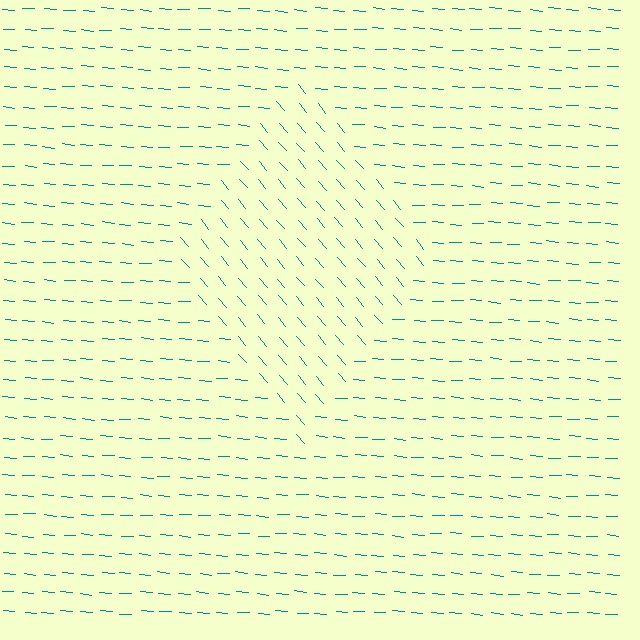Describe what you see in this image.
The image is filled with small teal line segments. A diamond region in the image has lines oriented differently from the surrounding lines, creating a visible texture boundary.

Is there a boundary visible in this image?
Yes, there is a texture boundary formed by a change in line orientation.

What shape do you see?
I see a diamond.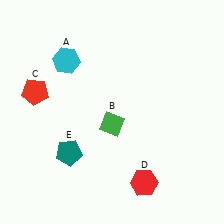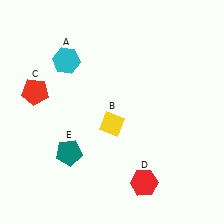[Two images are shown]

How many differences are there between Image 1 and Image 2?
There is 1 difference between the two images.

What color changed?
The diamond (B) changed from green in Image 1 to yellow in Image 2.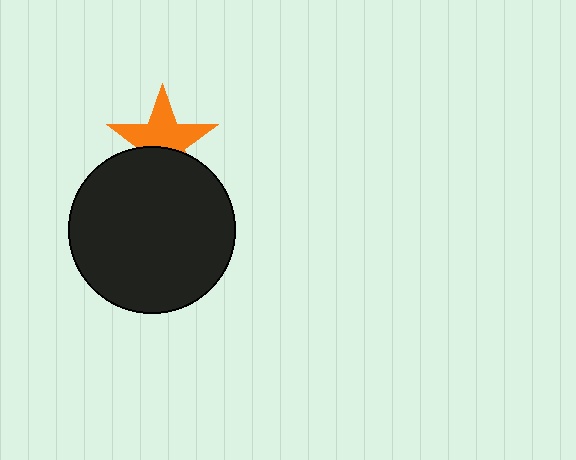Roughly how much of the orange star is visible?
About half of it is visible (roughly 62%).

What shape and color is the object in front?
The object in front is a black circle.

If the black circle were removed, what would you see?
You would see the complete orange star.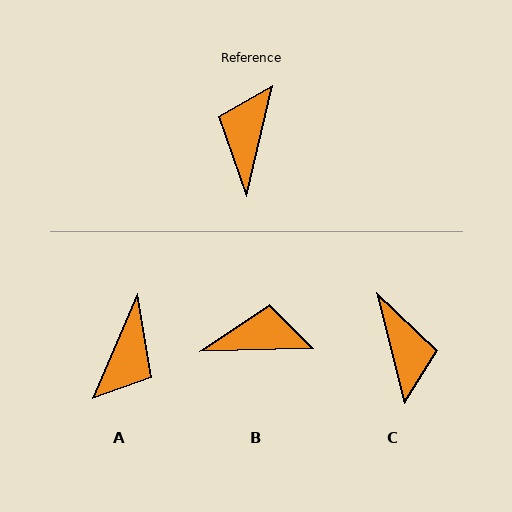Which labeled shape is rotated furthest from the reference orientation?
A, about 170 degrees away.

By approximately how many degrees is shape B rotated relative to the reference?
Approximately 75 degrees clockwise.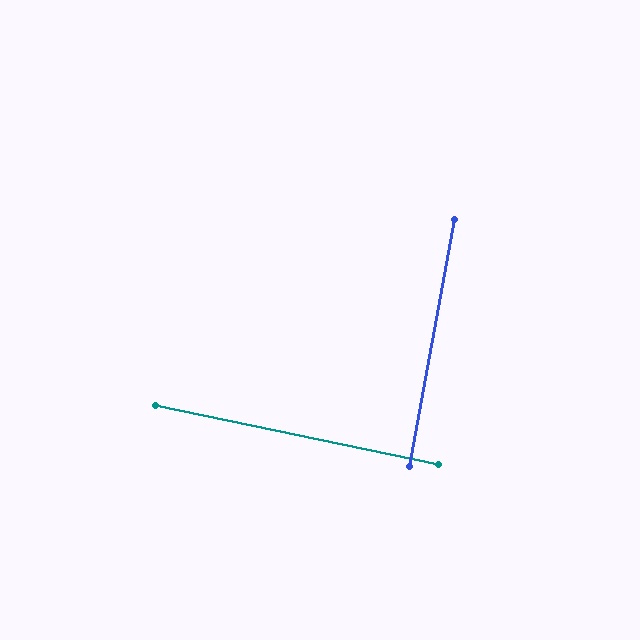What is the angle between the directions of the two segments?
Approximately 89 degrees.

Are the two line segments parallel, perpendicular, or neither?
Perpendicular — they meet at approximately 89°.